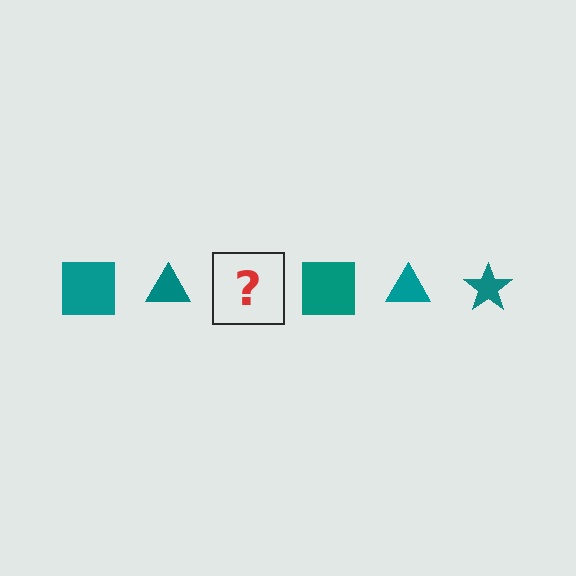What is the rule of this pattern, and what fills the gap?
The rule is that the pattern cycles through square, triangle, star shapes in teal. The gap should be filled with a teal star.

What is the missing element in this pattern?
The missing element is a teal star.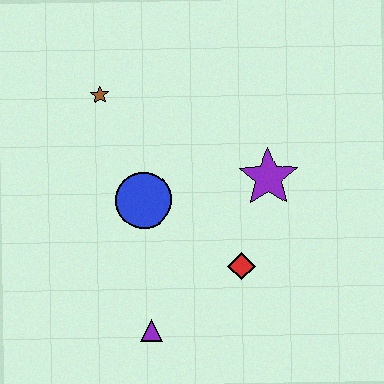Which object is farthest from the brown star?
The purple triangle is farthest from the brown star.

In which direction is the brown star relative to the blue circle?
The brown star is above the blue circle.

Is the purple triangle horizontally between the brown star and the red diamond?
Yes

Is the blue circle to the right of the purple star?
No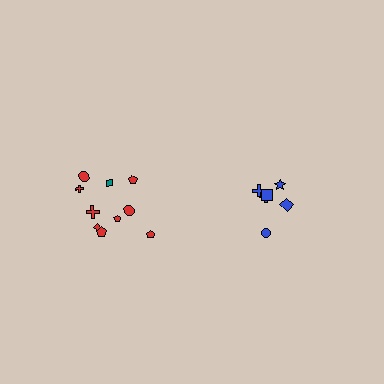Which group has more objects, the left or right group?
The left group.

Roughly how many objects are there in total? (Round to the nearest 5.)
Roughly 15 objects in total.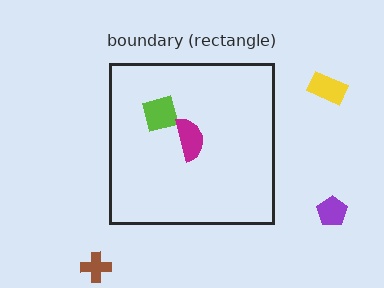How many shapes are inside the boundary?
2 inside, 3 outside.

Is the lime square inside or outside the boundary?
Inside.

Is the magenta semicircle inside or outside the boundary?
Inside.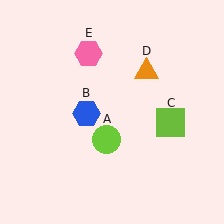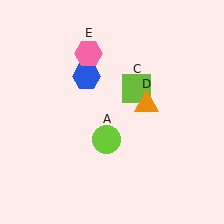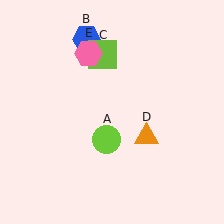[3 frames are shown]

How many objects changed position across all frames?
3 objects changed position: blue hexagon (object B), lime square (object C), orange triangle (object D).